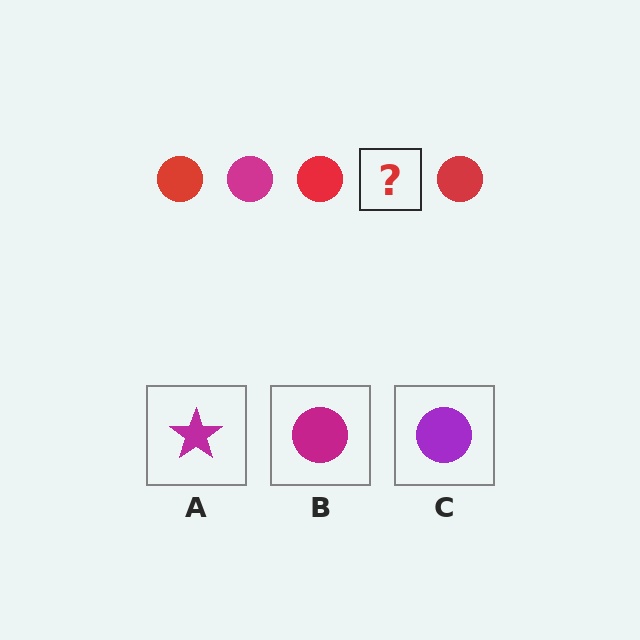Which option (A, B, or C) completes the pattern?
B.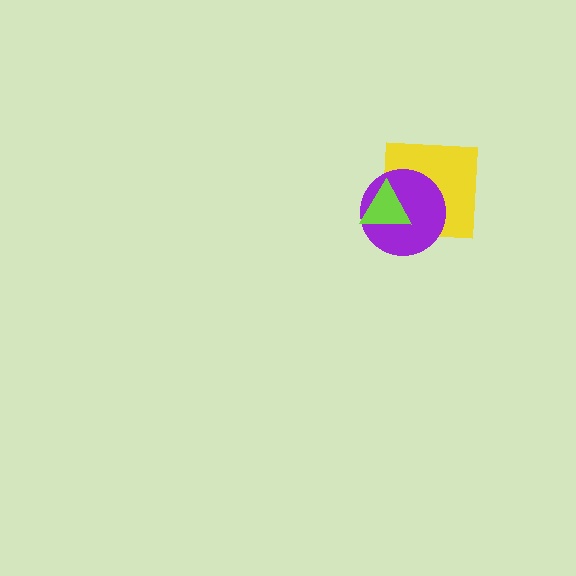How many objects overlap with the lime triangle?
2 objects overlap with the lime triangle.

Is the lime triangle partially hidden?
No, no other shape covers it.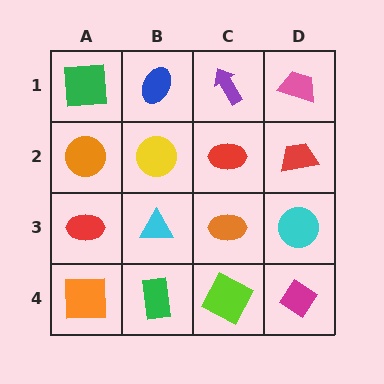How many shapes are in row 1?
4 shapes.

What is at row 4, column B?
A green rectangle.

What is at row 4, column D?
A magenta diamond.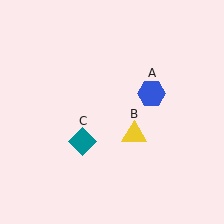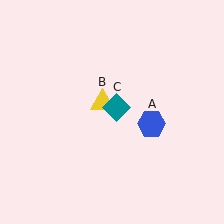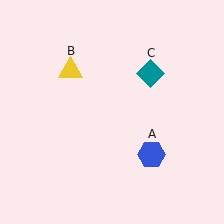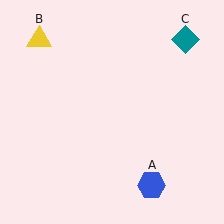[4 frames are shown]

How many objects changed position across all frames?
3 objects changed position: blue hexagon (object A), yellow triangle (object B), teal diamond (object C).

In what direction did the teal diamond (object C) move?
The teal diamond (object C) moved up and to the right.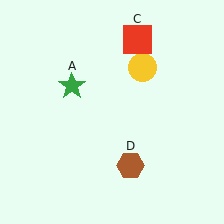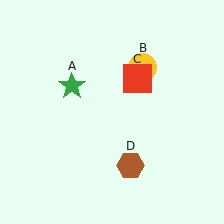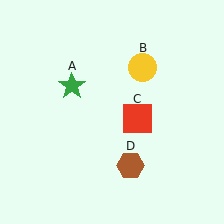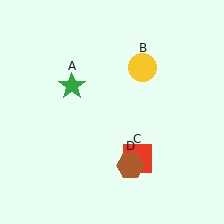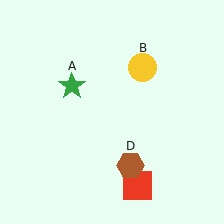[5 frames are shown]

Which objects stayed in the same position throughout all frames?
Green star (object A) and yellow circle (object B) and brown hexagon (object D) remained stationary.